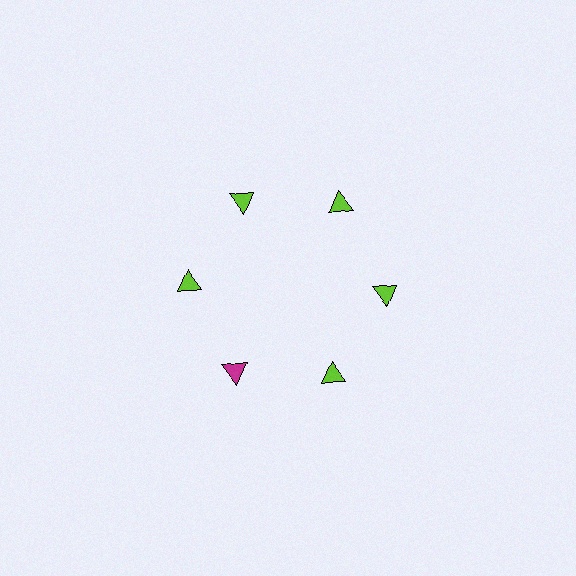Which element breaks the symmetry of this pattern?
The magenta triangle at roughly the 7 o'clock position breaks the symmetry. All other shapes are lime triangles.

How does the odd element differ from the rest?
It has a different color: magenta instead of lime.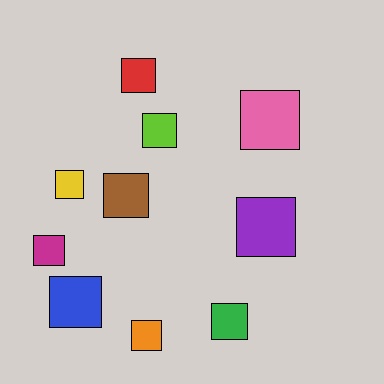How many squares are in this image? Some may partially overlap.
There are 10 squares.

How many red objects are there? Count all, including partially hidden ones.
There is 1 red object.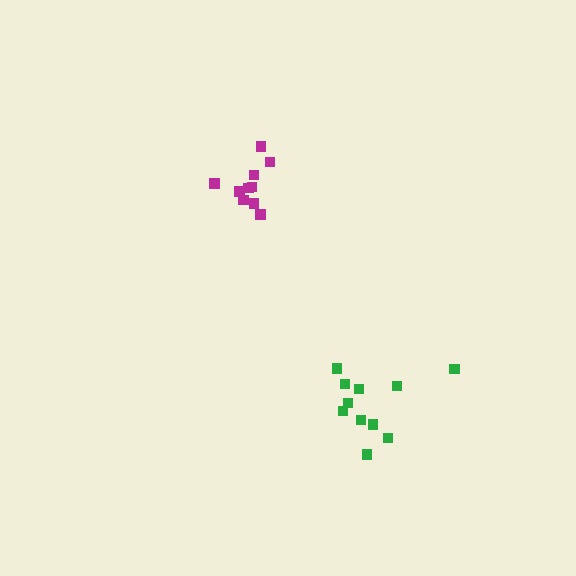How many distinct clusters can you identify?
There are 2 distinct clusters.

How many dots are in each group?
Group 1: 11 dots, Group 2: 10 dots (21 total).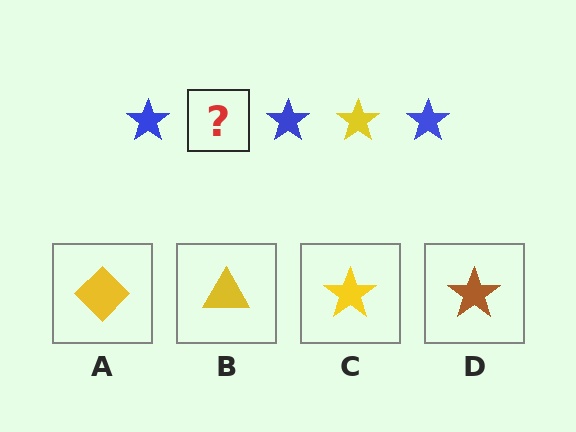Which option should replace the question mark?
Option C.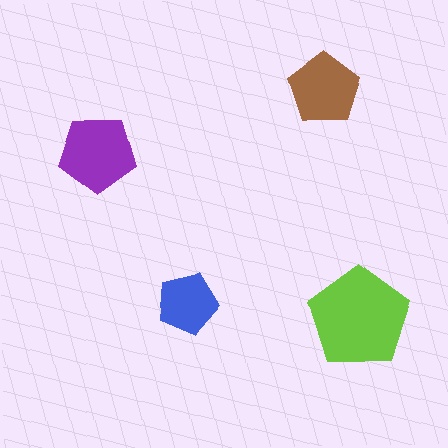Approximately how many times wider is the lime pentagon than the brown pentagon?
About 1.5 times wider.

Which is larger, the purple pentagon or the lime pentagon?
The lime one.